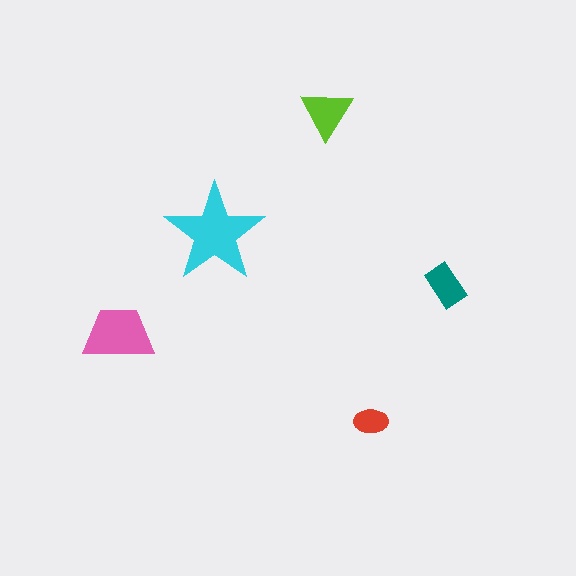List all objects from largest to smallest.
The cyan star, the pink trapezoid, the lime triangle, the teal rectangle, the red ellipse.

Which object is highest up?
The lime triangle is topmost.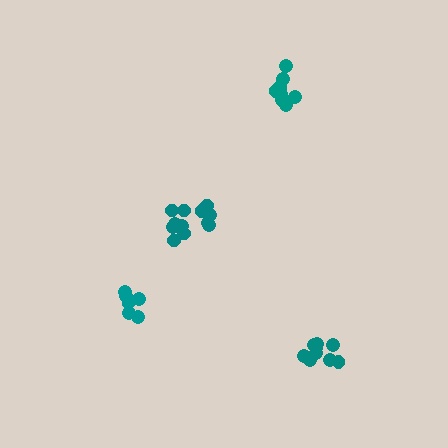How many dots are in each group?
Group 1: 12 dots, Group 2: 10 dots, Group 3: 6 dots, Group 4: 9 dots (37 total).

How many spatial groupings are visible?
There are 4 spatial groupings.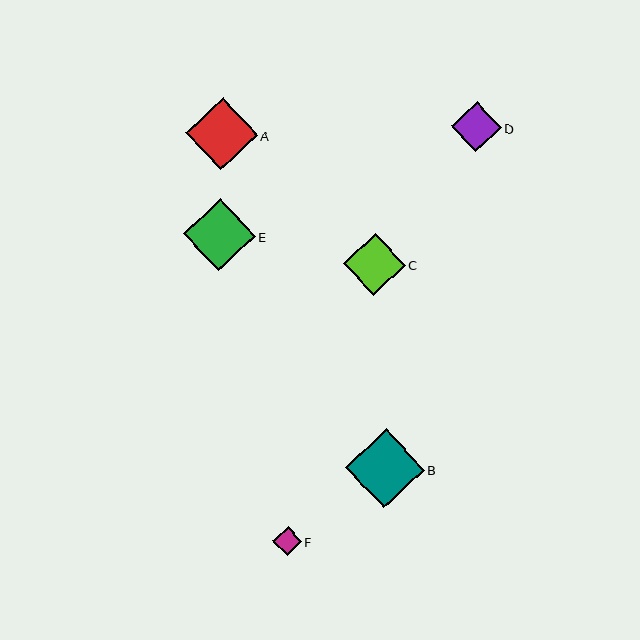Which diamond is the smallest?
Diamond F is the smallest with a size of approximately 29 pixels.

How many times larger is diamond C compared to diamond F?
Diamond C is approximately 2.2 times the size of diamond F.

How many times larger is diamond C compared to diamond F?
Diamond C is approximately 2.2 times the size of diamond F.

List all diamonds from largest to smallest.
From largest to smallest: B, E, A, C, D, F.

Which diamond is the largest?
Diamond B is the largest with a size of approximately 78 pixels.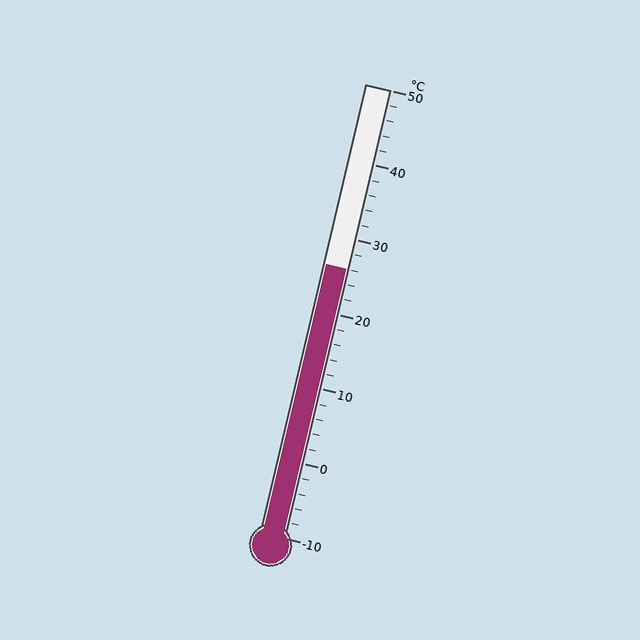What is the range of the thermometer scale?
The thermometer scale ranges from -10°C to 50°C.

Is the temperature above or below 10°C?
The temperature is above 10°C.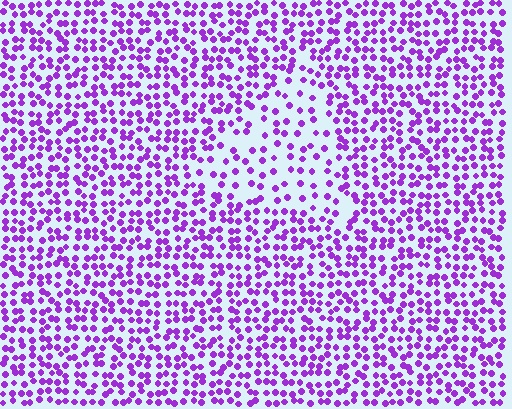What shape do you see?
I see a triangle.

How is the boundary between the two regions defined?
The boundary is defined by a change in element density (approximately 2.0x ratio). All elements are the same color, size, and shape.